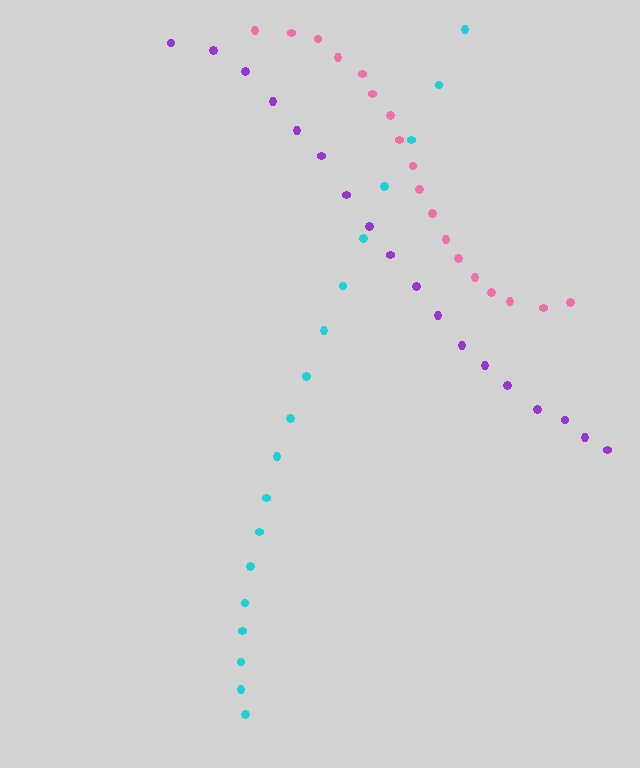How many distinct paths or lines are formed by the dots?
There are 3 distinct paths.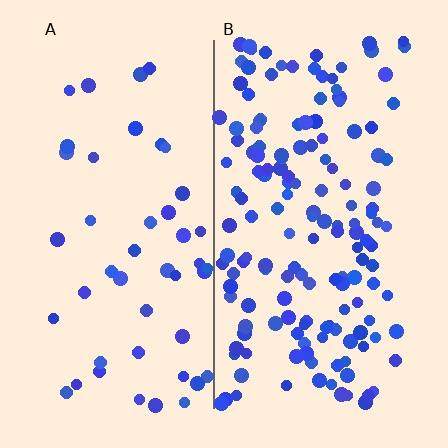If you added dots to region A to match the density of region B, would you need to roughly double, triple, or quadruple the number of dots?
Approximately triple.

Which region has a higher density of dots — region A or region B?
B (the right).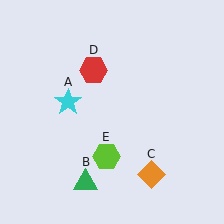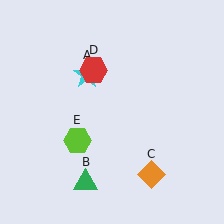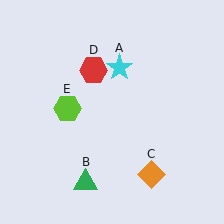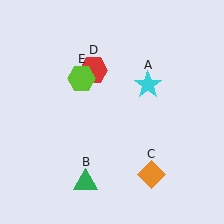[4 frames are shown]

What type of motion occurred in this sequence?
The cyan star (object A), lime hexagon (object E) rotated clockwise around the center of the scene.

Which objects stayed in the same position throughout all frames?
Green triangle (object B) and orange diamond (object C) and red hexagon (object D) remained stationary.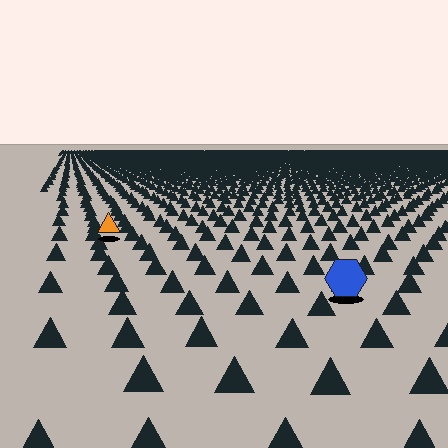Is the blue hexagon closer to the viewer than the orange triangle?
Yes. The blue hexagon is closer — you can tell from the texture gradient: the ground texture is coarser near it.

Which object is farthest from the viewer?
The orange triangle is farthest from the viewer. It appears smaller and the ground texture around it is denser.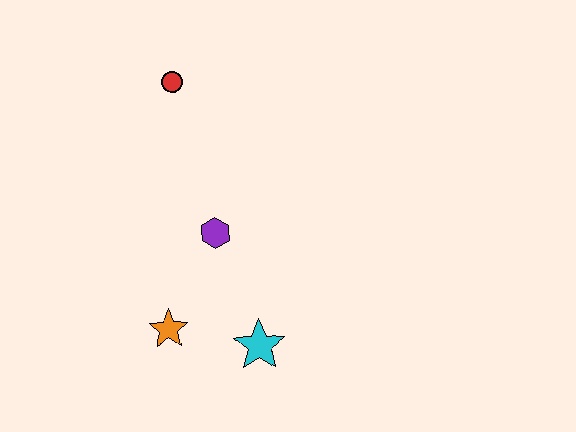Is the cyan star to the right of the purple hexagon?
Yes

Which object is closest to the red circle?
The purple hexagon is closest to the red circle.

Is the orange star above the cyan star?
Yes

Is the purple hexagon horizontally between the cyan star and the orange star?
Yes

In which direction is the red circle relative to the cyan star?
The red circle is above the cyan star.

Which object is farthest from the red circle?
The cyan star is farthest from the red circle.